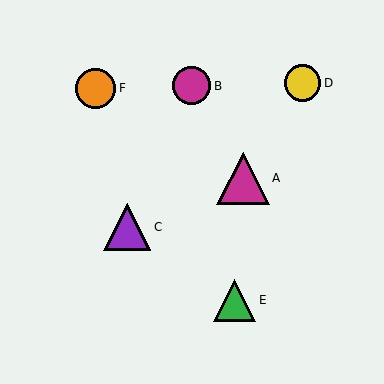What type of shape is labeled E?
Shape E is a green triangle.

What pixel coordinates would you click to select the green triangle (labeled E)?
Click at (234, 300) to select the green triangle E.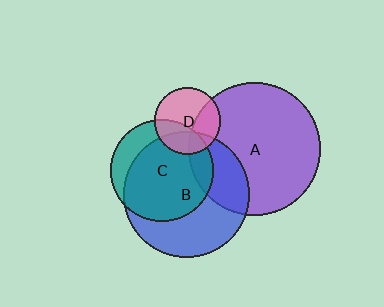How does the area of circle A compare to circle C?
Approximately 1.7 times.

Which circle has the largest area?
Circle A (purple).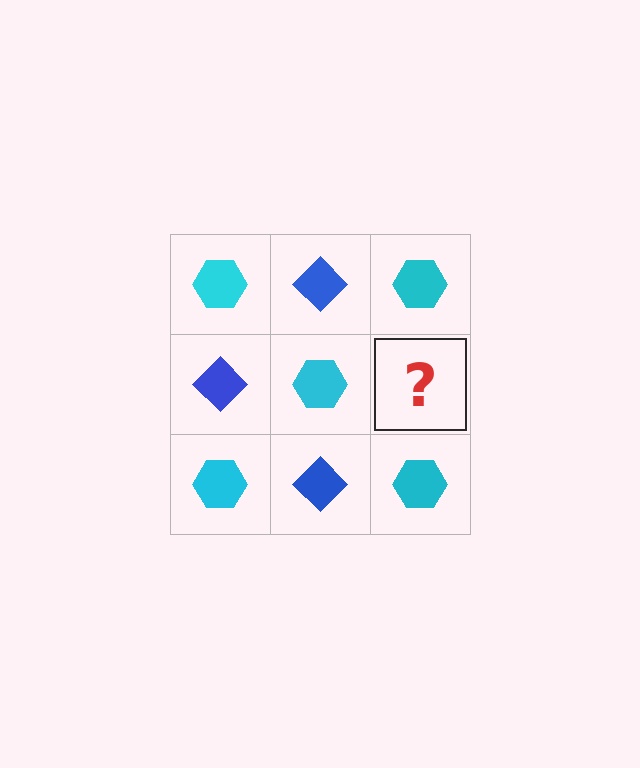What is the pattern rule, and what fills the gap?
The rule is that it alternates cyan hexagon and blue diamond in a checkerboard pattern. The gap should be filled with a blue diamond.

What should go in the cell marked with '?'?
The missing cell should contain a blue diamond.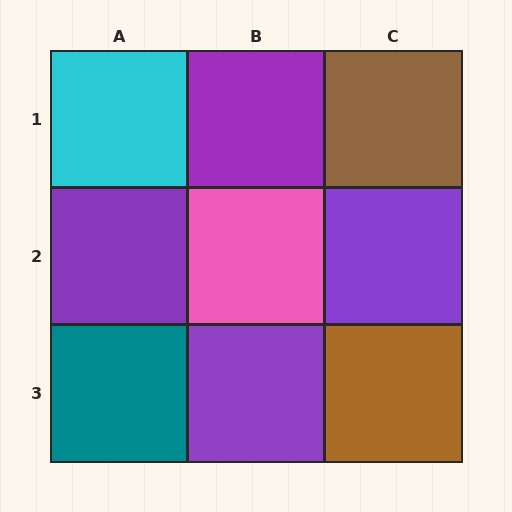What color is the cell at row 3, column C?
Brown.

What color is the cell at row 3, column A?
Teal.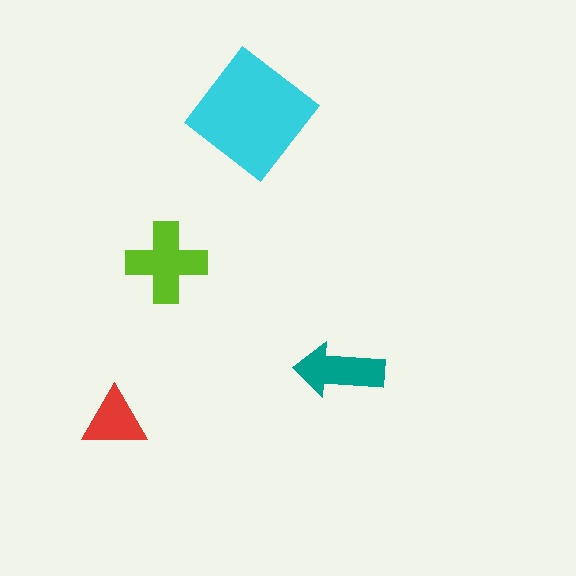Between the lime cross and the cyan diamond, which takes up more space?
The cyan diamond.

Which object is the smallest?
The red triangle.